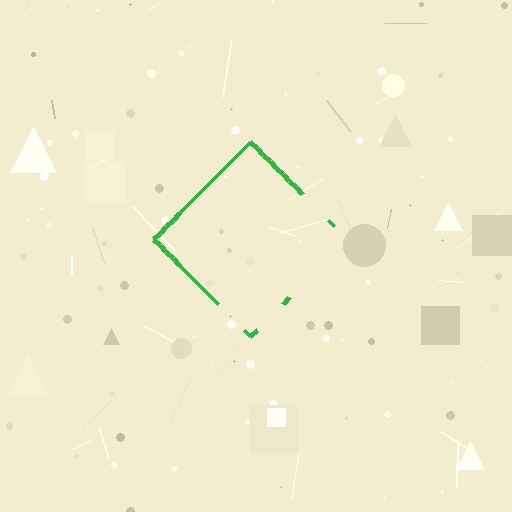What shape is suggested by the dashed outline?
The dashed outline suggests a diamond.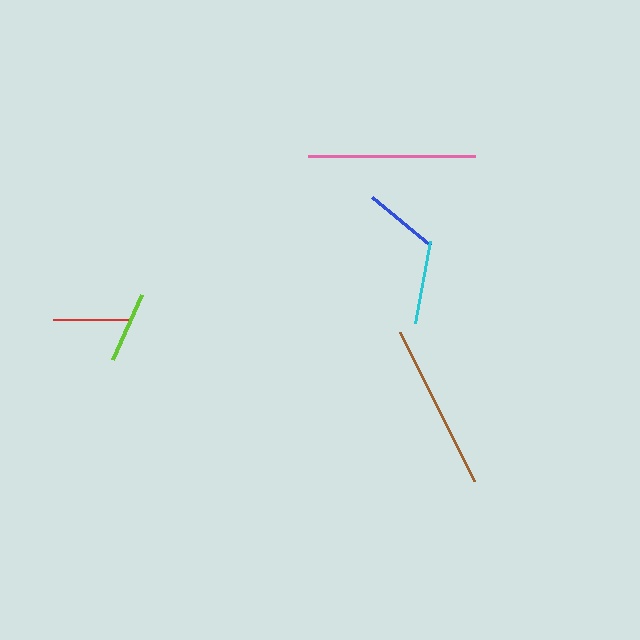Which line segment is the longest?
The pink line is the longest at approximately 167 pixels.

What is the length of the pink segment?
The pink segment is approximately 167 pixels long.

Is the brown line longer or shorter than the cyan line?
The brown line is longer than the cyan line.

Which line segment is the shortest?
The lime line is the shortest at approximately 71 pixels.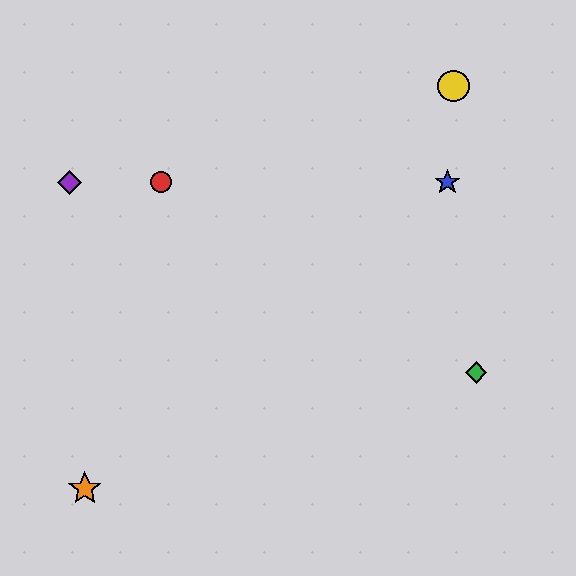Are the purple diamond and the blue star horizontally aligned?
Yes, both are at y≈182.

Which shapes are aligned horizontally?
The red circle, the blue star, the purple diamond are aligned horizontally.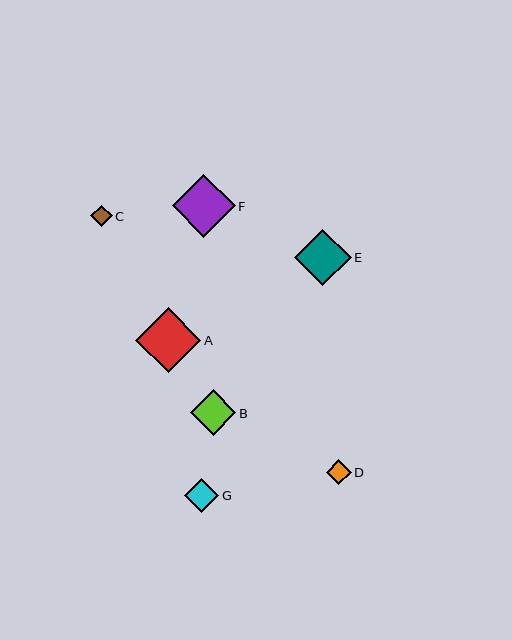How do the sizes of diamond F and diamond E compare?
Diamond F and diamond E are approximately the same size.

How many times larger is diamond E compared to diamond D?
Diamond E is approximately 2.3 times the size of diamond D.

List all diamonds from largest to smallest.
From largest to smallest: A, F, E, B, G, D, C.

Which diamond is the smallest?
Diamond C is the smallest with a size of approximately 22 pixels.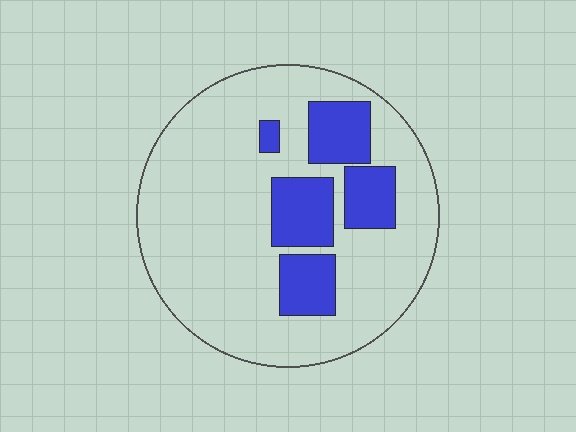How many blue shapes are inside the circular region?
5.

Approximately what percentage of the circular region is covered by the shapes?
Approximately 20%.